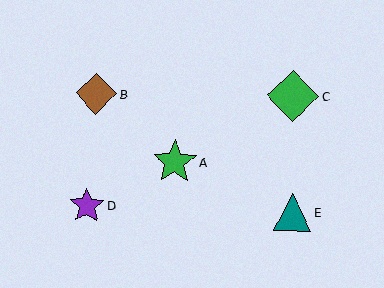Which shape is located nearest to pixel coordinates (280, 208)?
The teal triangle (labeled E) at (293, 213) is nearest to that location.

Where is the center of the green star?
The center of the green star is at (175, 162).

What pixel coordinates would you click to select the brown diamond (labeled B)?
Click at (96, 94) to select the brown diamond B.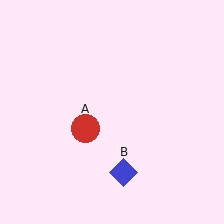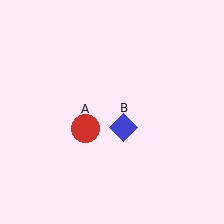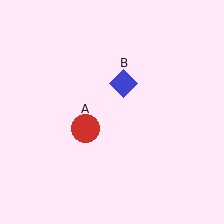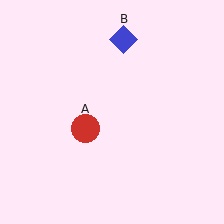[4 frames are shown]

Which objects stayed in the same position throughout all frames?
Red circle (object A) remained stationary.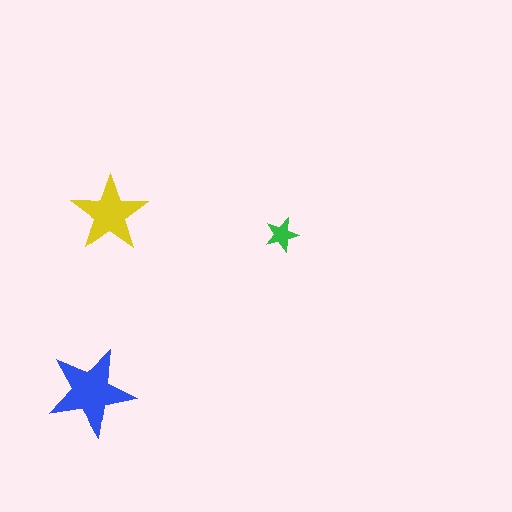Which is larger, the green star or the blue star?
The blue one.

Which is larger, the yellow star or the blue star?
The blue one.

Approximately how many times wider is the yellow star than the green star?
About 2.5 times wider.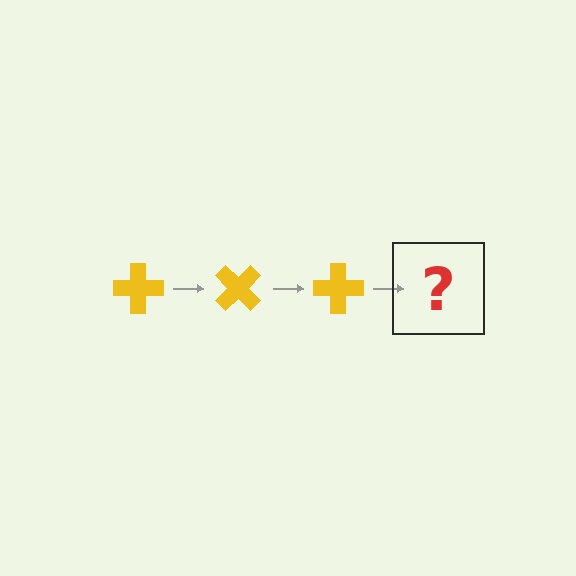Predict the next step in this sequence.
The next step is a yellow cross rotated 135 degrees.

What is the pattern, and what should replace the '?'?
The pattern is that the cross rotates 45 degrees each step. The '?' should be a yellow cross rotated 135 degrees.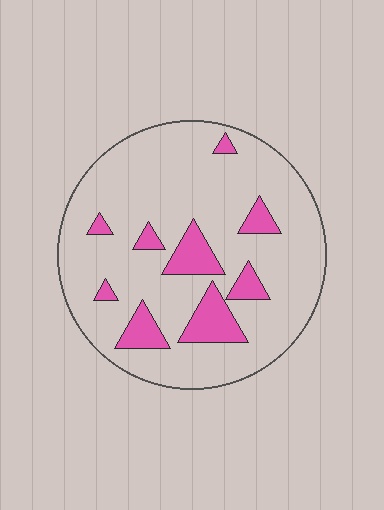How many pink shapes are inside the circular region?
9.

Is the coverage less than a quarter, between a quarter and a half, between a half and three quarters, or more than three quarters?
Less than a quarter.